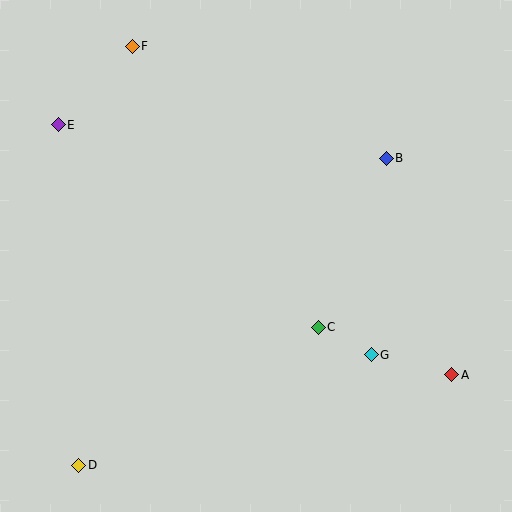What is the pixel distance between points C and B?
The distance between C and B is 182 pixels.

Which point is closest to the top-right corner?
Point B is closest to the top-right corner.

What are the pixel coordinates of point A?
Point A is at (452, 375).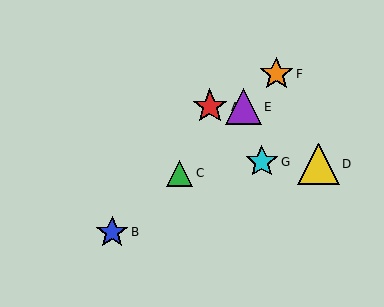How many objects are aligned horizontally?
2 objects (A, E) are aligned horizontally.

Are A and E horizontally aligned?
Yes, both are at y≈107.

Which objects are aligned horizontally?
Objects A, E are aligned horizontally.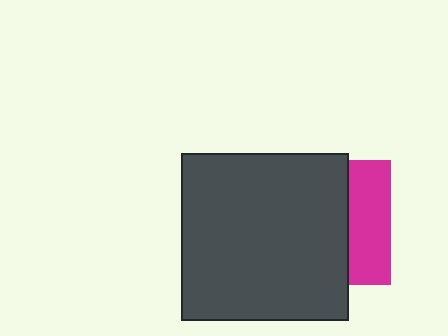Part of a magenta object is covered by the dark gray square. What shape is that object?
It is a square.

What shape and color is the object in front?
The object in front is a dark gray square.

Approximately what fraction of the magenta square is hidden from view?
Roughly 67% of the magenta square is hidden behind the dark gray square.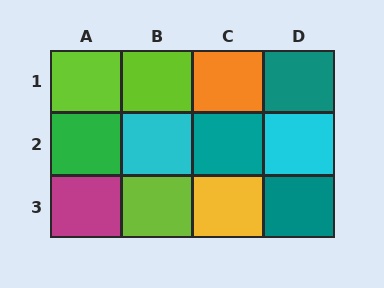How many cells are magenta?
1 cell is magenta.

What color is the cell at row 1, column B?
Lime.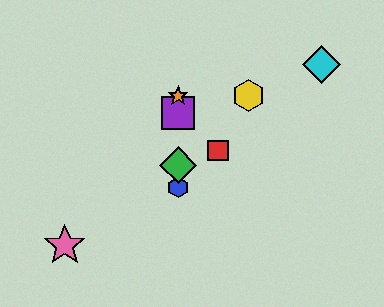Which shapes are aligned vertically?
The blue hexagon, the green diamond, the purple square, the orange star are aligned vertically.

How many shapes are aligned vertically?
4 shapes (the blue hexagon, the green diamond, the purple square, the orange star) are aligned vertically.